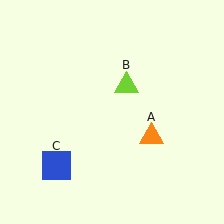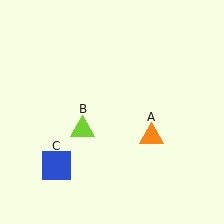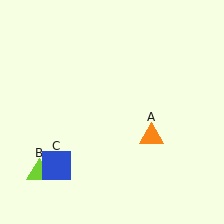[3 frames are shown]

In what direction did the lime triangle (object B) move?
The lime triangle (object B) moved down and to the left.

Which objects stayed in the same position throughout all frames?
Orange triangle (object A) and blue square (object C) remained stationary.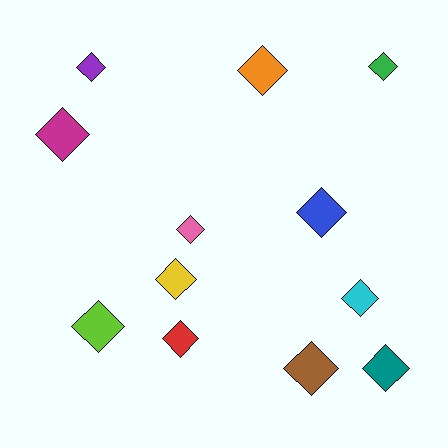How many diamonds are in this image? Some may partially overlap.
There are 12 diamonds.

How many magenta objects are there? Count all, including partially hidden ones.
There is 1 magenta object.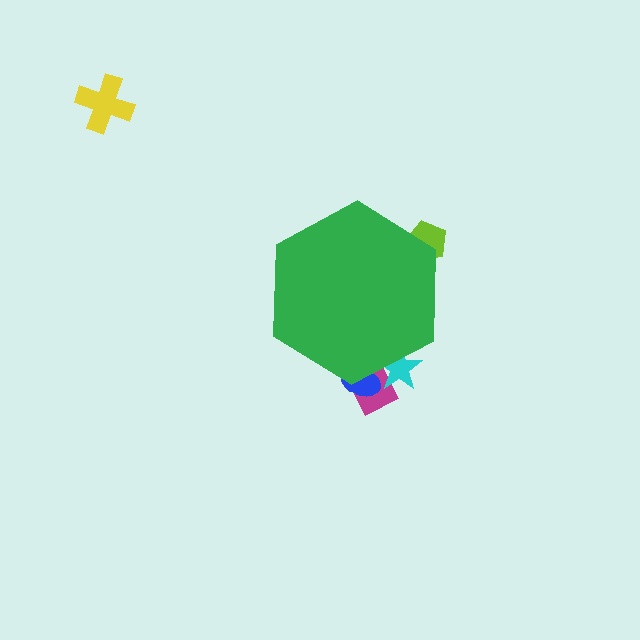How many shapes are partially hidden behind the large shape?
4 shapes are partially hidden.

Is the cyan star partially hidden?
Yes, the cyan star is partially hidden behind the green hexagon.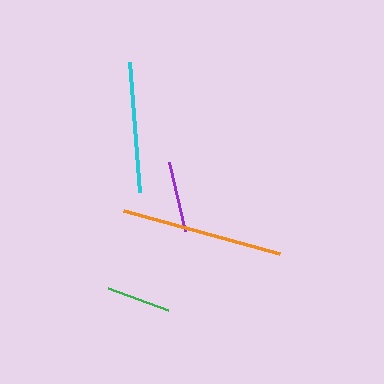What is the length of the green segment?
The green segment is approximately 64 pixels long.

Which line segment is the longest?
The orange line is the longest at approximately 162 pixels.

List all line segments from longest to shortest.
From longest to shortest: orange, cyan, purple, green.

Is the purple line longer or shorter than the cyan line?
The cyan line is longer than the purple line.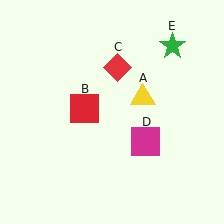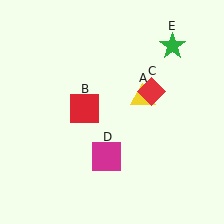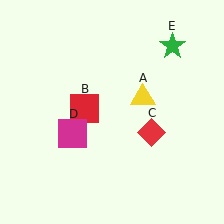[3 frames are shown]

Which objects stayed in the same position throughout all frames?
Yellow triangle (object A) and red square (object B) and green star (object E) remained stationary.